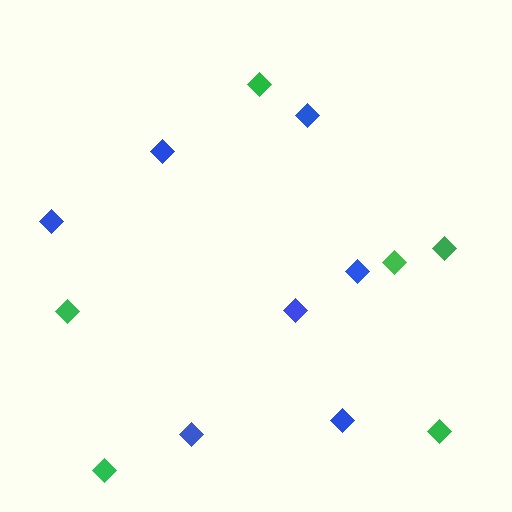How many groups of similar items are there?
There are 2 groups: one group of green diamonds (6) and one group of blue diamonds (7).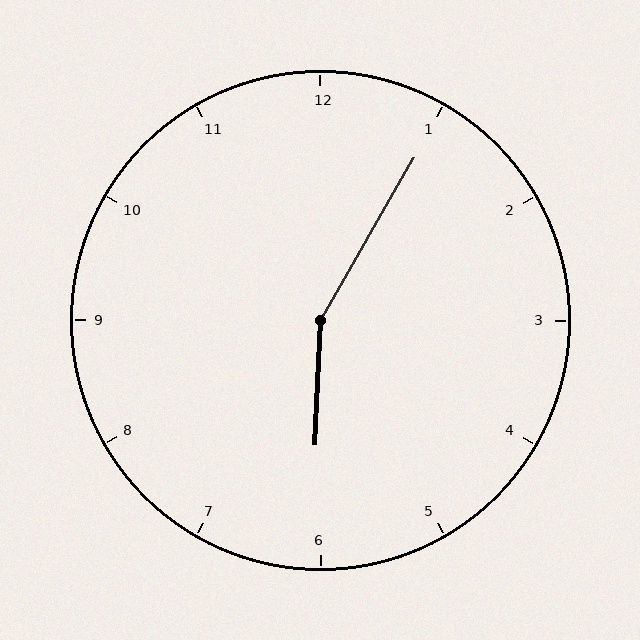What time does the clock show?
6:05.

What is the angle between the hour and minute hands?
Approximately 152 degrees.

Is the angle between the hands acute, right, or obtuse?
It is obtuse.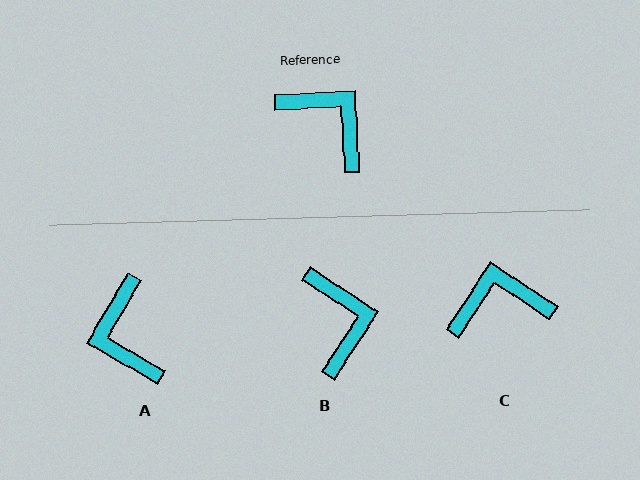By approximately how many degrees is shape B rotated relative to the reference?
Approximately 36 degrees clockwise.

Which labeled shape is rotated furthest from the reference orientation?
A, about 147 degrees away.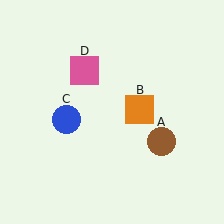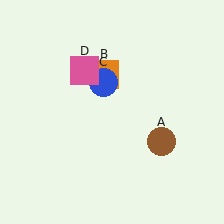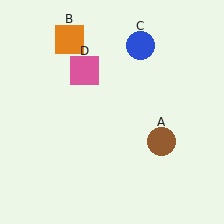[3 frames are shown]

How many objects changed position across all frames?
2 objects changed position: orange square (object B), blue circle (object C).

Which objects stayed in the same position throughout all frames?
Brown circle (object A) and pink square (object D) remained stationary.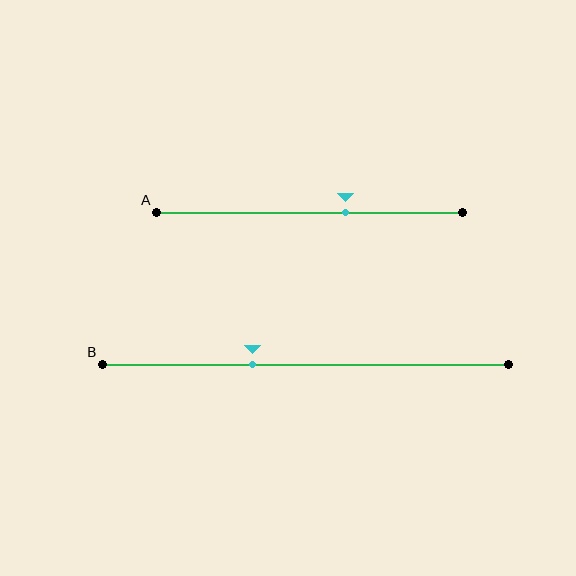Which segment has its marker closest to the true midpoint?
Segment A has its marker closest to the true midpoint.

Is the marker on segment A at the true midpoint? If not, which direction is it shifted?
No, the marker on segment A is shifted to the right by about 12% of the segment length.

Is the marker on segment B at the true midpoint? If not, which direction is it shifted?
No, the marker on segment B is shifted to the left by about 13% of the segment length.